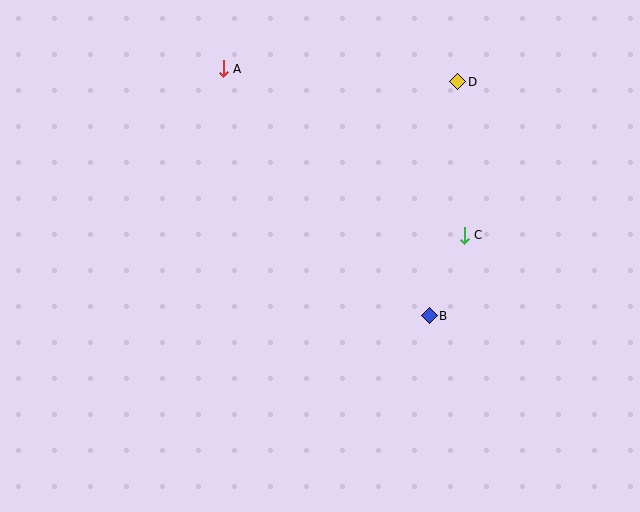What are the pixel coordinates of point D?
Point D is at (458, 82).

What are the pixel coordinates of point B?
Point B is at (429, 316).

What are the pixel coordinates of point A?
Point A is at (223, 69).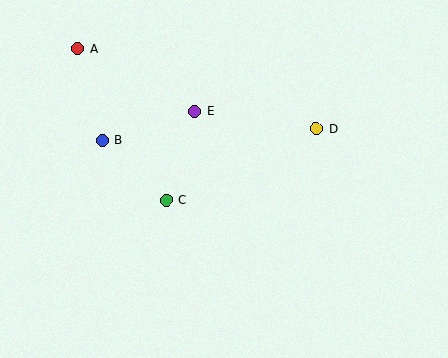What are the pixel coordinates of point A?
Point A is at (77, 49).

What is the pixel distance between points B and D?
The distance between B and D is 215 pixels.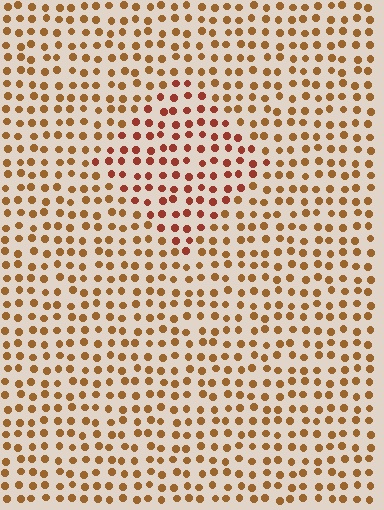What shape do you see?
I see a diamond.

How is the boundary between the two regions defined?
The boundary is defined purely by a slight shift in hue (about 25 degrees). Spacing, size, and orientation are identical on both sides.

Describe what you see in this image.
The image is filled with small brown elements in a uniform arrangement. A diamond-shaped region is visible where the elements are tinted to a slightly different hue, forming a subtle color boundary.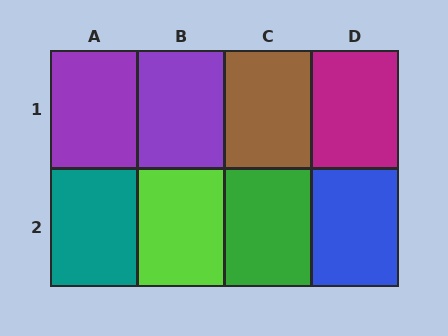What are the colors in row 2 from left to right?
Teal, lime, green, blue.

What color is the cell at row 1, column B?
Purple.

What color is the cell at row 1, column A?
Purple.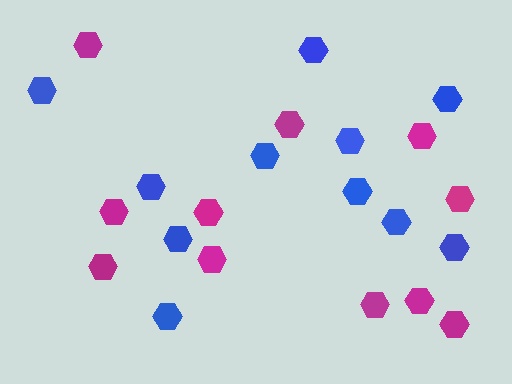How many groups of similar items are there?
There are 2 groups: one group of blue hexagons (11) and one group of magenta hexagons (11).